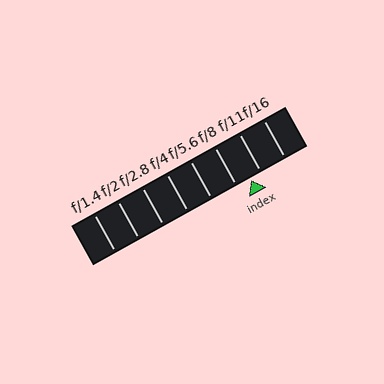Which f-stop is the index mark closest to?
The index mark is closest to f/11.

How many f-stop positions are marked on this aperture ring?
There are 8 f-stop positions marked.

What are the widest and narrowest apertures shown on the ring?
The widest aperture shown is f/1.4 and the narrowest is f/16.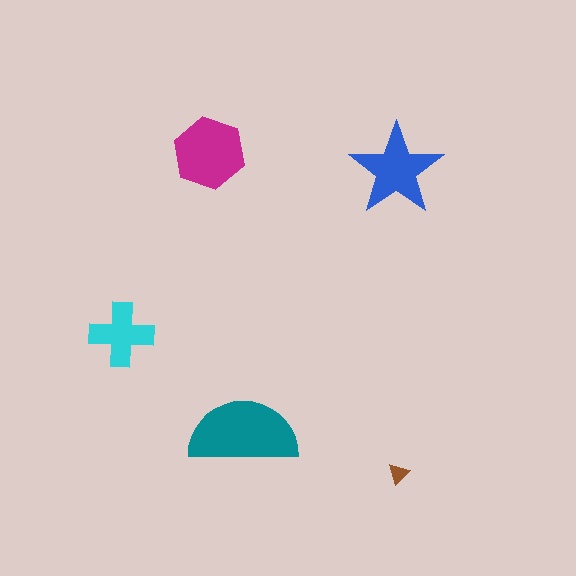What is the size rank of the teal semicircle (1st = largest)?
1st.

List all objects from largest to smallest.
The teal semicircle, the magenta hexagon, the blue star, the cyan cross, the brown triangle.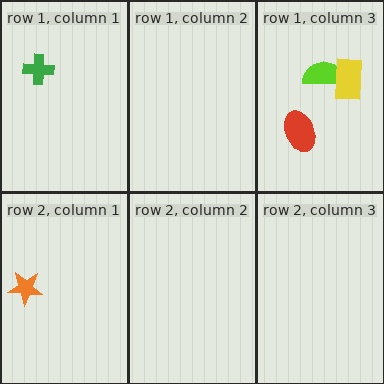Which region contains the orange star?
The row 2, column 1 region.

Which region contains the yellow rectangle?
The row 1, column 3 region.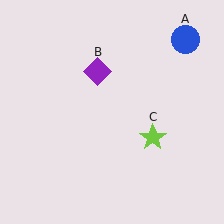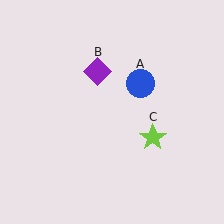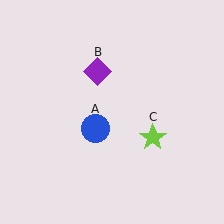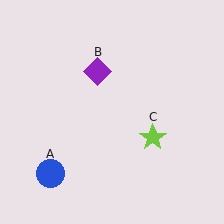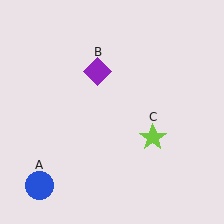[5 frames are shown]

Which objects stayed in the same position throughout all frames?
Purple diamond (object B) and lime star (object C) remained stationary.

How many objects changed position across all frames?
1 object changed position: blue circle (object A).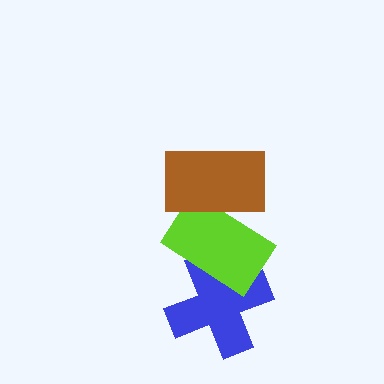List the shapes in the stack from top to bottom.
From top to bottom: the brown rectangle, the lime rectangle, the blue cross.